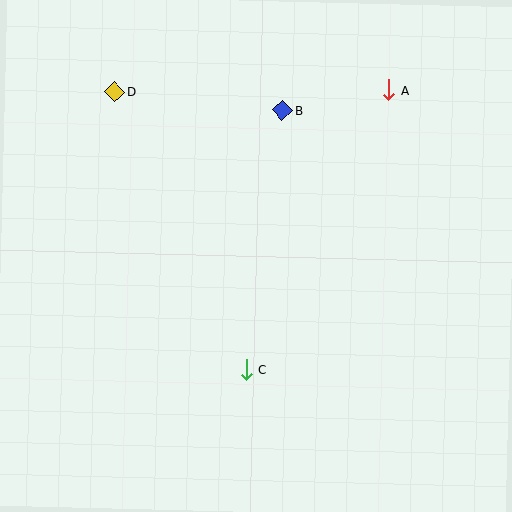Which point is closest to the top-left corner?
Point D is closest to the top-left corner.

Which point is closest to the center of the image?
Point C at (246, 369) is closest to the center.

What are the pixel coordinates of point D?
Point D is at (115, 92).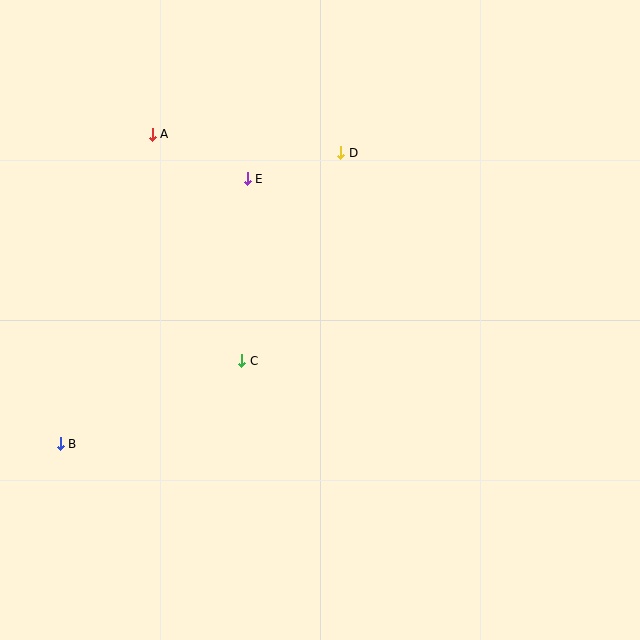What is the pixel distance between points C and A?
The distance between C and A is 243 pixels.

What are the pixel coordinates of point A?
Point A is at (152, 134).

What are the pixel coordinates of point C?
Point C is at (242, 361).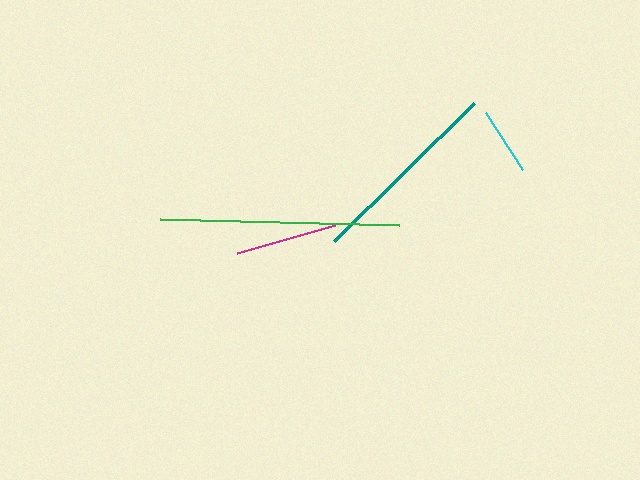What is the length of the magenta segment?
The magenta segment is approximately 102 pixels long.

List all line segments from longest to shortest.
From longest to shortest: green, teal, magenta, cyan.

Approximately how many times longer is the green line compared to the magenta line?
The green line is approximately 2.3 times the length of the magenta line.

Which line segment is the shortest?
The cyan line is the shortest at approximately 68 pixels.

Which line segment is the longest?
The green line is the longest at approximately 238 pixels.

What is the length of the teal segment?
The teal segment is approximately 196 pixels long.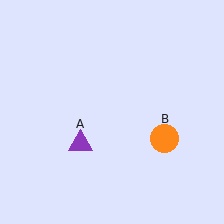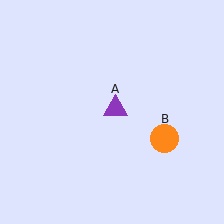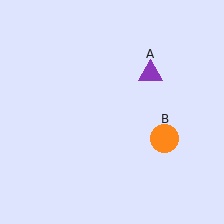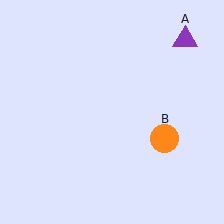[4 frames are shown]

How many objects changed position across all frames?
1 object changed position: purple triangle (object A).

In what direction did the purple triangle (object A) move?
The purple triangle (object A) moved up and to the right.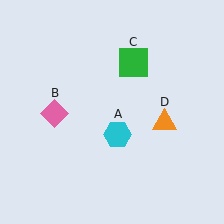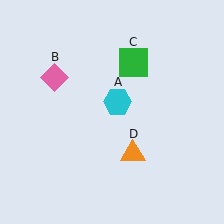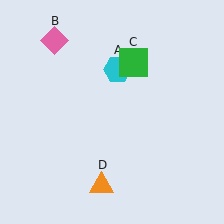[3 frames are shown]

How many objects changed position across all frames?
3 objects changed position: cyan hexagon (object A), pink diamond (object B), orange triangle (object D).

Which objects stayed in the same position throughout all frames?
Green square (object C) remained stationary.